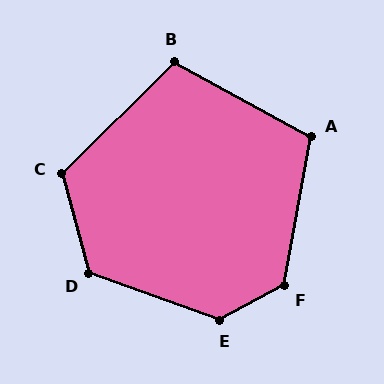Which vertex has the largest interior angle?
E, at approximately 132 degrees.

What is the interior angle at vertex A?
Approximately 109 degrees (obtuse).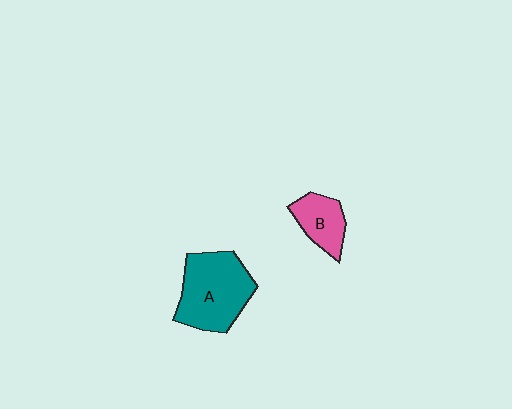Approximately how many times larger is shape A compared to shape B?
Approximately 2.0 times.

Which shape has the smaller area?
Shape B (pink).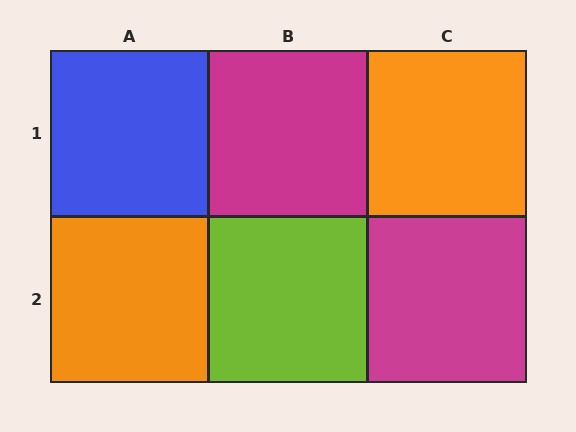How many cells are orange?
2 cells are orange.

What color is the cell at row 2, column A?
Orange.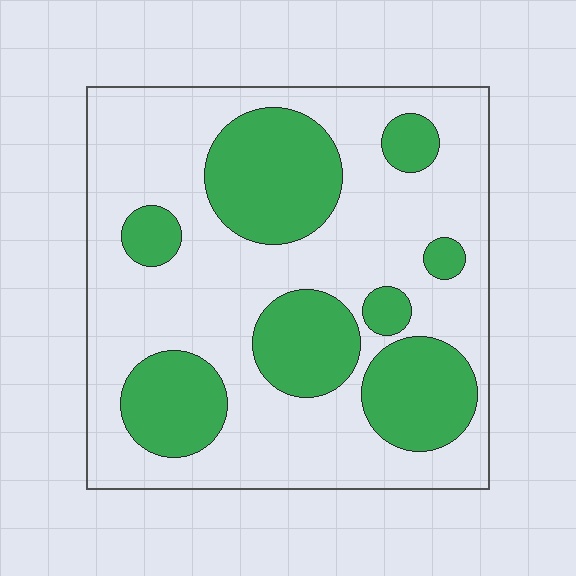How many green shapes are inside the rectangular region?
8.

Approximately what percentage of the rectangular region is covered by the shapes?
Approximately 35%.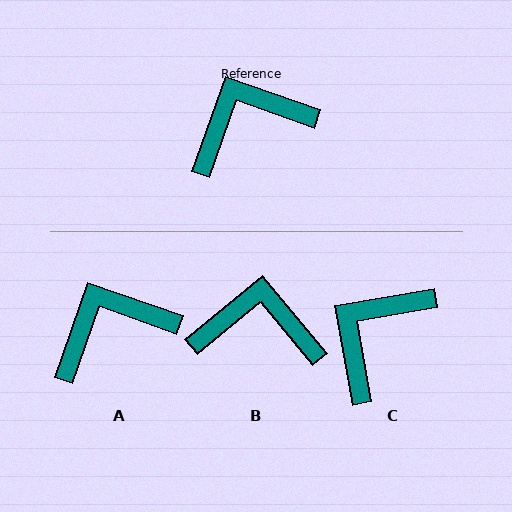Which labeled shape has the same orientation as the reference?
A.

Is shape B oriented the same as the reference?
No, it is off by about 31 degrees.